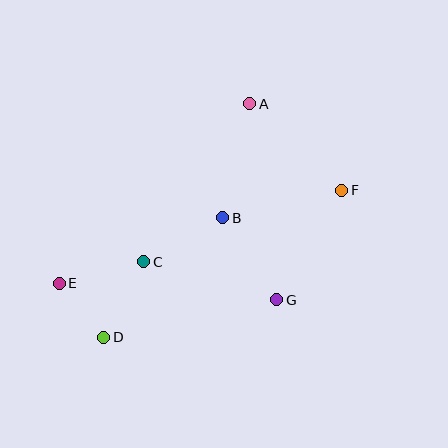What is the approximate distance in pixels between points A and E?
The distance between A and E is approximately 262 pixels.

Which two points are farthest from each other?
Points E and F are farthest from each other.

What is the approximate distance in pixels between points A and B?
The distance between A and B is approximately 117 pixels.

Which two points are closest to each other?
Points D and E are closest to each other.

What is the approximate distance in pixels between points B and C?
The distance between B and C is approximately 90 pixels.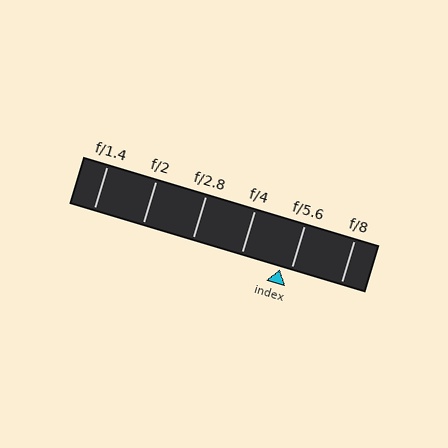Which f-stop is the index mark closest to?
The index mark is closest to f/5.6.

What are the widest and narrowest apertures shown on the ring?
The widest aperture shown is f/1.4 and the narrowest is f/8.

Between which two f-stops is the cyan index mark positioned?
The index mark is between f/4 and f/5.6.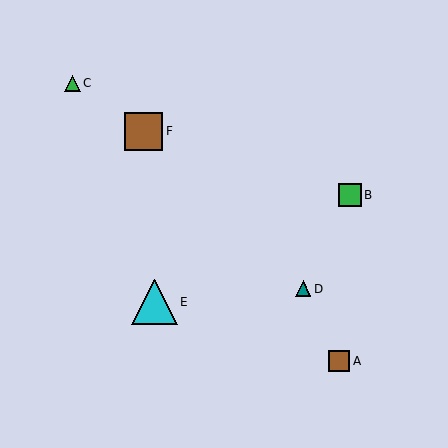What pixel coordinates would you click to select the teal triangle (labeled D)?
Click at (303, 289) to select the teal triangle D.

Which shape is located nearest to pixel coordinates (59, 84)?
The green triangle (labeled C) at (72, 83) is nearest to that location.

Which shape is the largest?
The cyan triangle (labeled E) is the largest.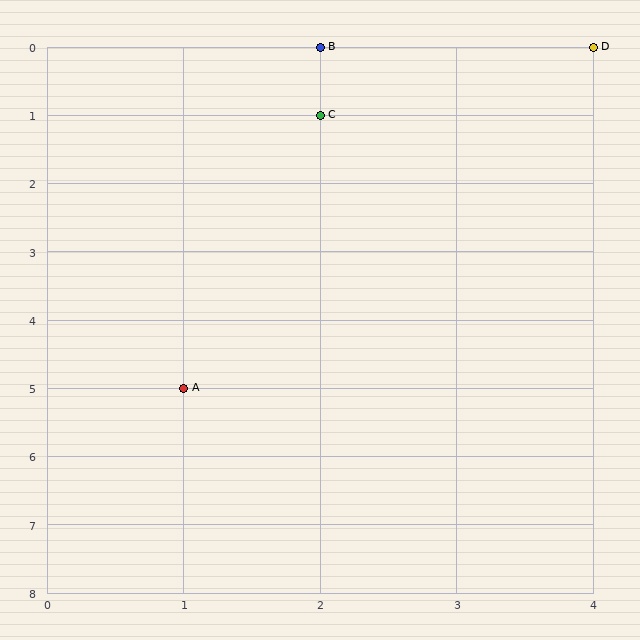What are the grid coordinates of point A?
Point A is at grid coordinates (1, 5).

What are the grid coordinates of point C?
Point C is at grid coordinates (2, 1).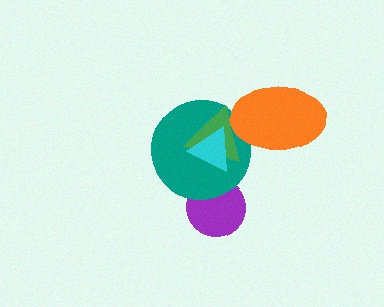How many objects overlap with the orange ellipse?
2 objects overlap with the orange ellipse.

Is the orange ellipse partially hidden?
No, no other shape covers it.